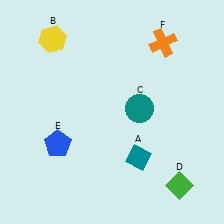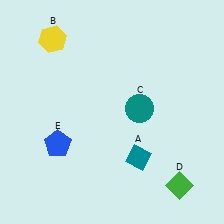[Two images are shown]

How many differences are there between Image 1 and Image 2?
There is 1 difference between the two images.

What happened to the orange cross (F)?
The orange cross (F) was removed in Image 2. It was in the top-right area of Image 1.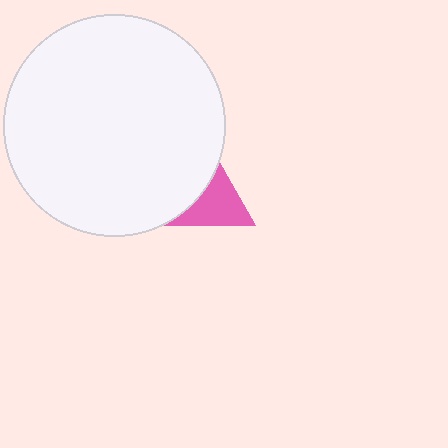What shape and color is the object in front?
The object in front is a white circle.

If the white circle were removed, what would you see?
You would see the complete pink triangle.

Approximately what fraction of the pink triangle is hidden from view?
Roughly 58% of the pink triangle is hidden behind the white circle.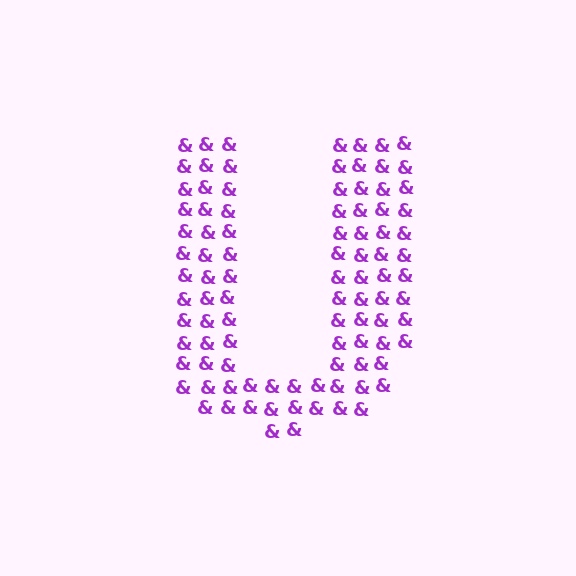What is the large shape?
The large shape is the letter U.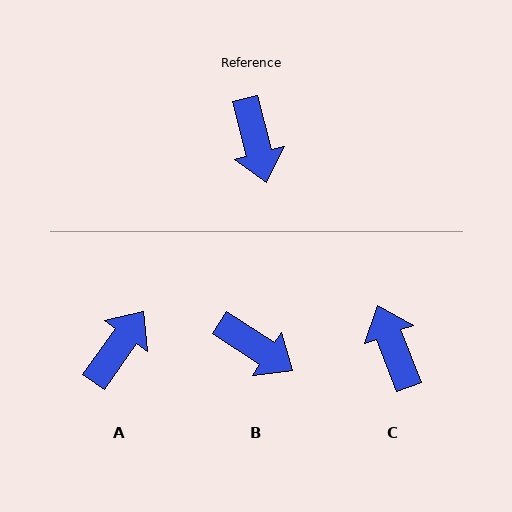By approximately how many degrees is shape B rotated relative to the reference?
Approximately 42 degrees counter-clockwise.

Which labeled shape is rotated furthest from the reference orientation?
C, about 174 degrees away.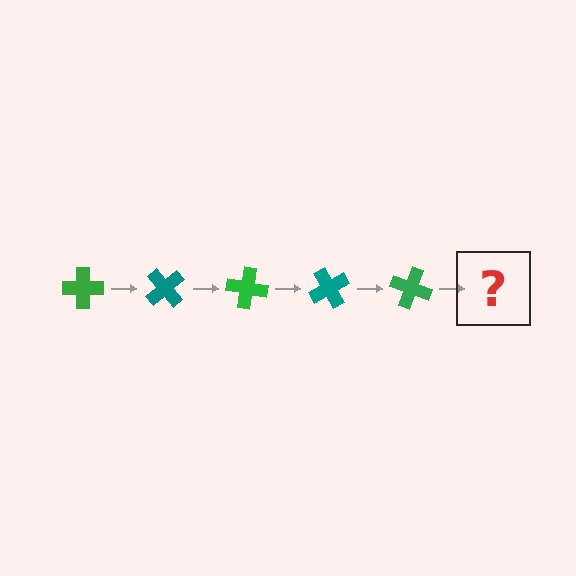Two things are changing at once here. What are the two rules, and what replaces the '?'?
The two rules are that it rotates 50 degrees each step and the color cycles through green and teal. The '?' should be a teal cross, rotated 250 degrees from the start.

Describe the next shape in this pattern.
It should be a teal cross, rotated 250 degrees from the start.